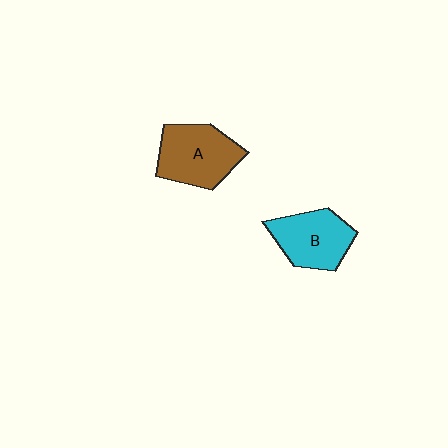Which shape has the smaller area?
Shape B (cyan).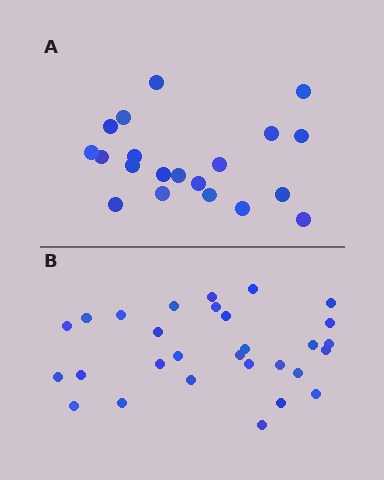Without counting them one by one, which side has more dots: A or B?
Region B (the bottom region) has more dots.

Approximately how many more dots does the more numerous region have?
Region B has roughly 8 or so more dots than region A.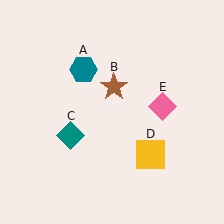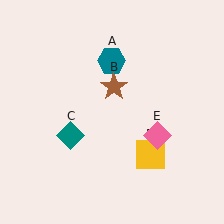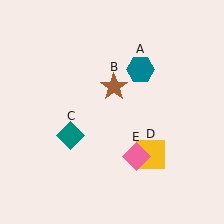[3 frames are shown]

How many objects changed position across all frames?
2 objects changed position: teal hexagon (object A), pink diamond (object E).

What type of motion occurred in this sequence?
The teal hexagon (object A), pink diamond (object E) rotated clockwise around the center of the scene.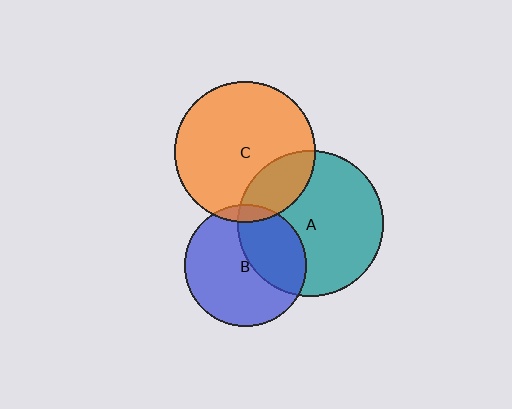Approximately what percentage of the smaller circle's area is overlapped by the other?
Approximately 35%.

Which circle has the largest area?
Circle A (teal).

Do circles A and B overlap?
Yes.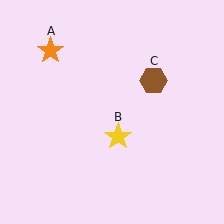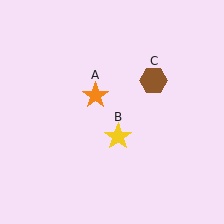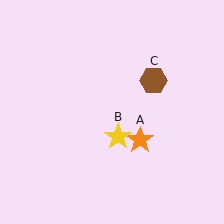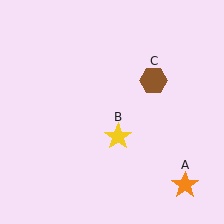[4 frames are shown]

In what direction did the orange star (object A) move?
The orange star (object A) moved down and to the right.